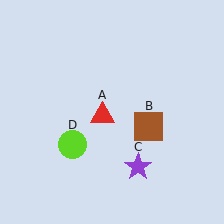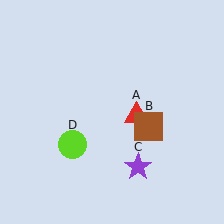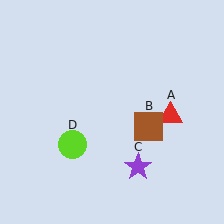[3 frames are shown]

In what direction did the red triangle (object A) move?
The red triangle (object A) moved right.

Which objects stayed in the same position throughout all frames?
Brown square (object B) and purple star (object C) and lime circle (object D) remained stationary.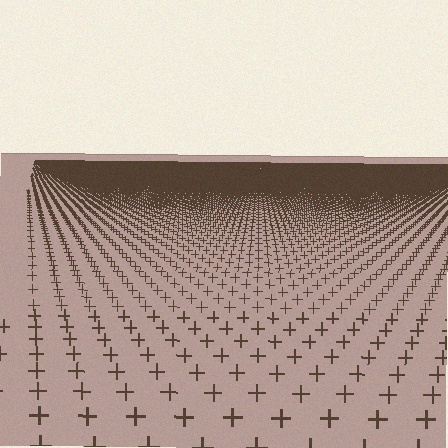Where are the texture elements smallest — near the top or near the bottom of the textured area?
Near the top.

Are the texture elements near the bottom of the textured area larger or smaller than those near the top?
Larger. Near the bottom, elements are closer to the viewer and appear at a bigger on-screen size.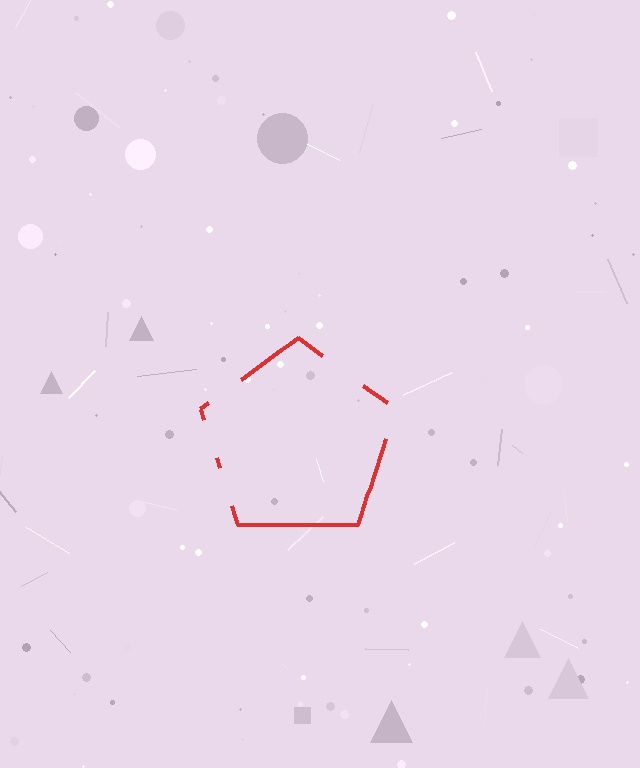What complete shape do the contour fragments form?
The contour fragments form a pentagon.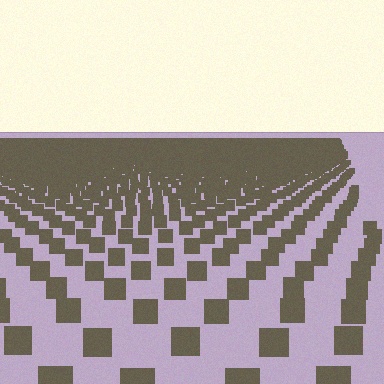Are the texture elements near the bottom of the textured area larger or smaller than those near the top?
Larger. Near the bottom, elements are closer to the viewer and appear at a bigger on-screen size.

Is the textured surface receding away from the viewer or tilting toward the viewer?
The surface is receding away from the viewer. Texture elements get smaller and denser toward the top.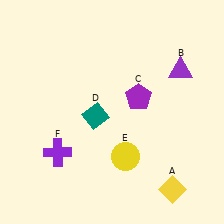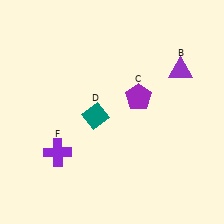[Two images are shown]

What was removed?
The yellow diamond (A), the yellow circle (E) were removed in Image 2.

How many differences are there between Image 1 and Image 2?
There are 2 differences between the two images.